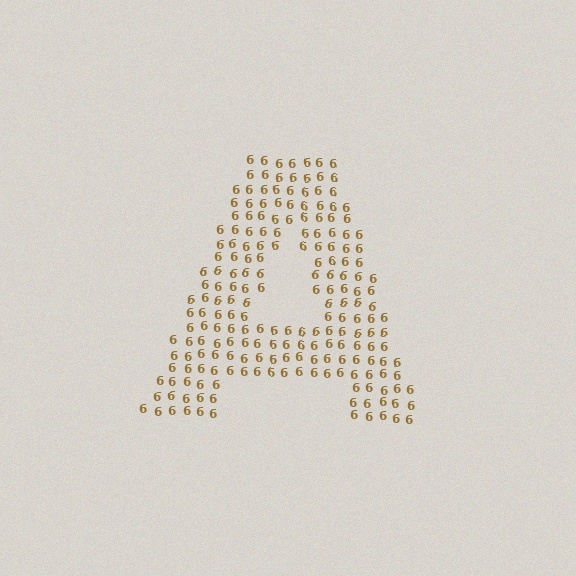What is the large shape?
The large shape is the letter A.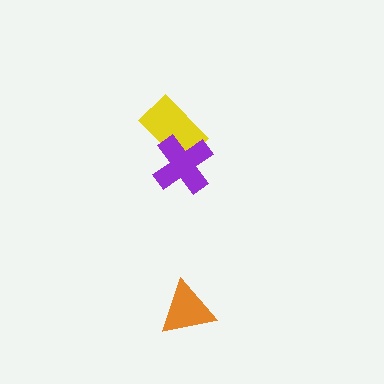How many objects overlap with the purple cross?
1 object overlaps with the purple cross.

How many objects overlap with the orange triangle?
0 objects overlap with the orange triangle.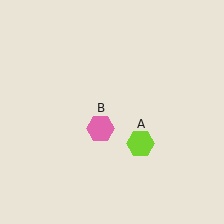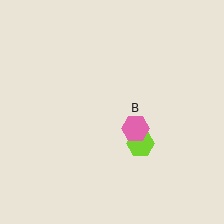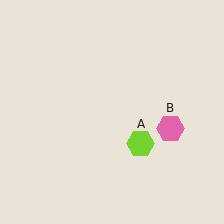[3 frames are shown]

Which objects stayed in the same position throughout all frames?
Lime hexagon (object A) remained stationary.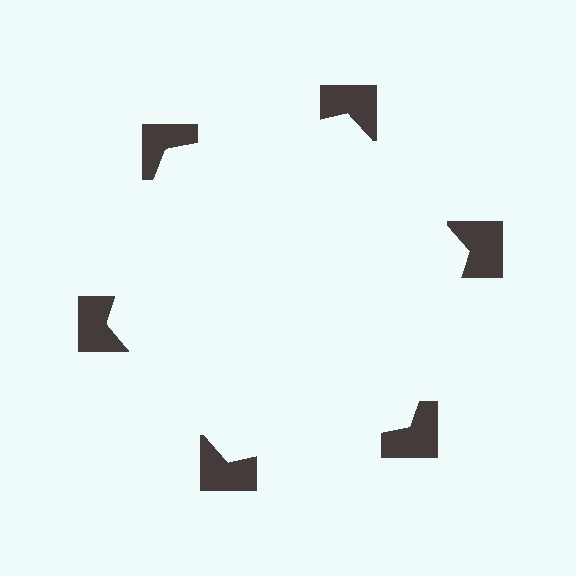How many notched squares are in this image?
There are 6 — one at each vertex of the illusory hexagon.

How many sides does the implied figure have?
6 sides.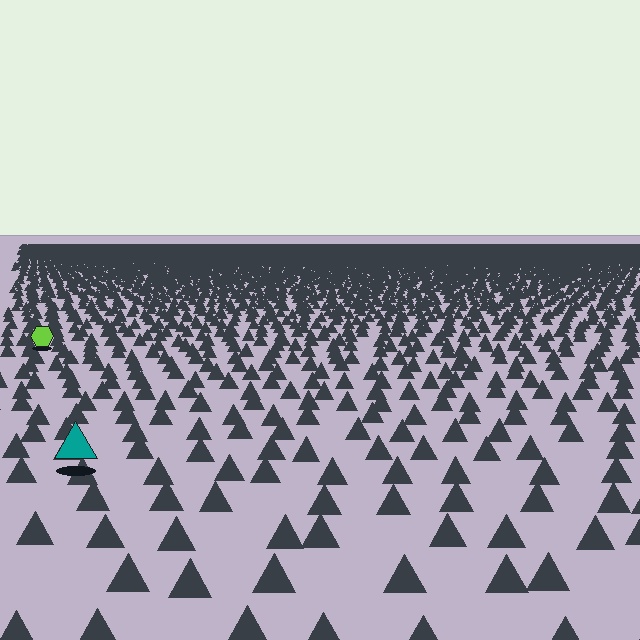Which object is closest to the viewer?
The teal triangle is closest. The texture marks near it are larger and more spread out.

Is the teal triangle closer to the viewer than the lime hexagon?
Yes. The teal triangle is closer — you can tell from the texture gradient: the ground texture is coarser near it.